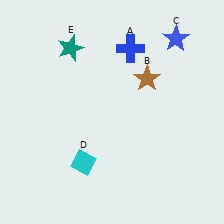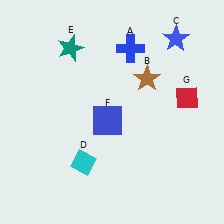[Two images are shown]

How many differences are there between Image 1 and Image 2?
There are 2 differences between the two images.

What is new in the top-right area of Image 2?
A red diamond (G) was added in the top-right area of Image 2.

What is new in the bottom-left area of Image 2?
A blue square (F) was added in the bottom-left area of Image 2.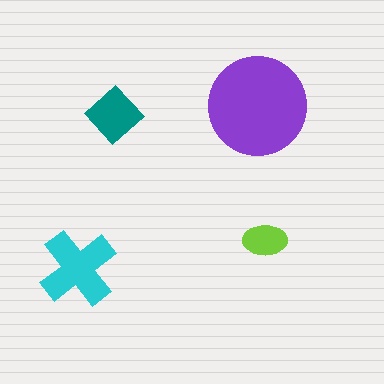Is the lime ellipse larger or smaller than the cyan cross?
Smaller.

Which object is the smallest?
The lime ellipse.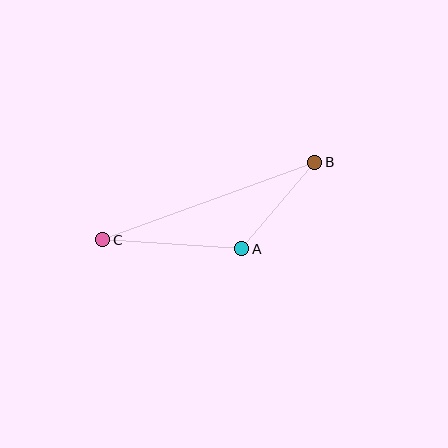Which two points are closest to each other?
Points A and B are closest to each other.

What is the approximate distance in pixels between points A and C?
The distance between A and C is approximately 139 pixels.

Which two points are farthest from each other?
Points B and C are farthest from each other.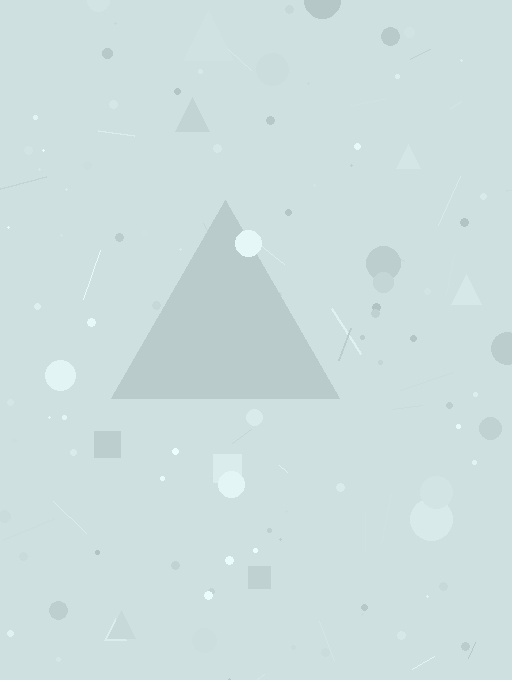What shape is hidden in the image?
A triangle is hidden in the image.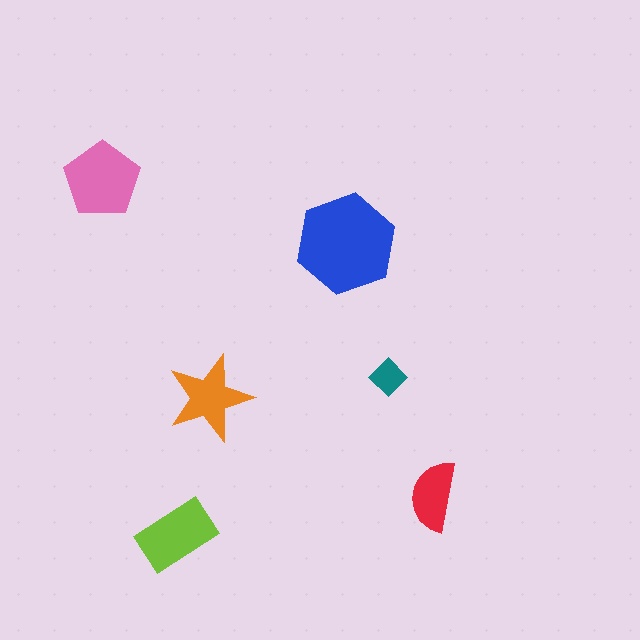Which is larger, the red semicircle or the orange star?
The orange star.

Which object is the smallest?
The teal diamond.